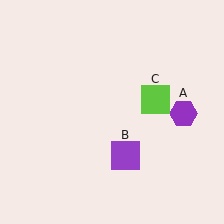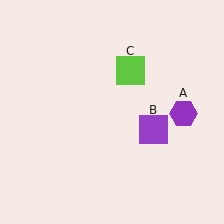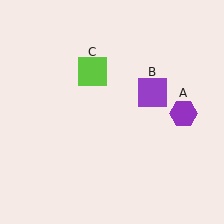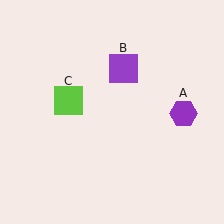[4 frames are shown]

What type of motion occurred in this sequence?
The purple square (object B), lime square (object C) rotated counterclockwise around the center of the scene.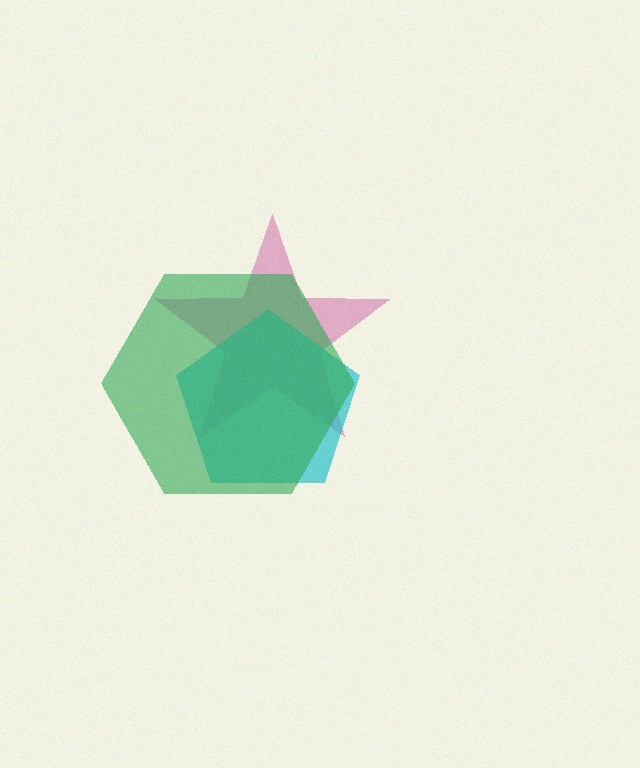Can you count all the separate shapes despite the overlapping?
Yes, there are 3 separate shapes.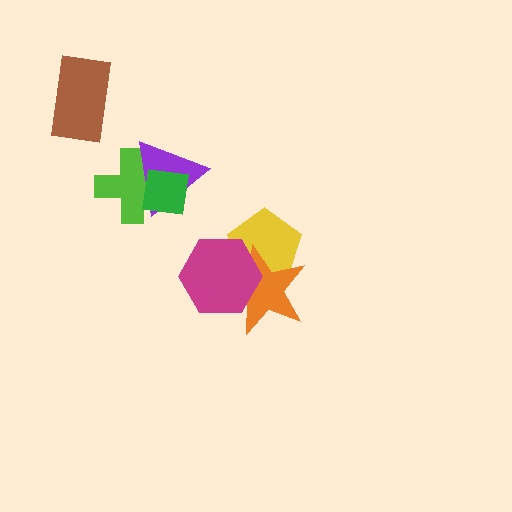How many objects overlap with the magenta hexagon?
2 objects overlap with the magenta hexagon.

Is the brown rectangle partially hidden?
No, no other shape covers it.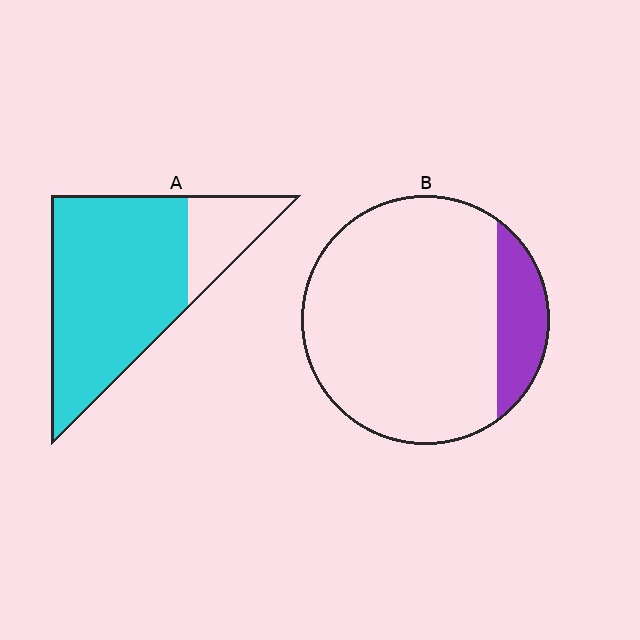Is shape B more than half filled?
No.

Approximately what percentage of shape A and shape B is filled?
A is approximately 80% and B is approximately 15%.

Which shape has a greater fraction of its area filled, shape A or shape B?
Shape A.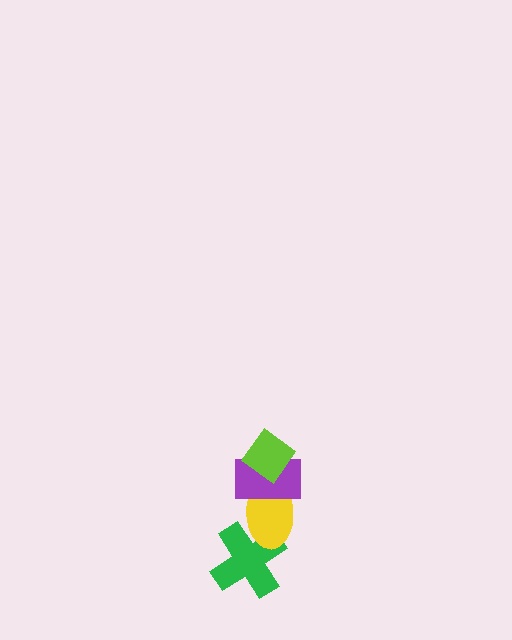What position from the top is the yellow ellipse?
The yellow ellipse is 3rd from the top.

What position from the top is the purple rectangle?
The purple rectangle is 2nd from the top.